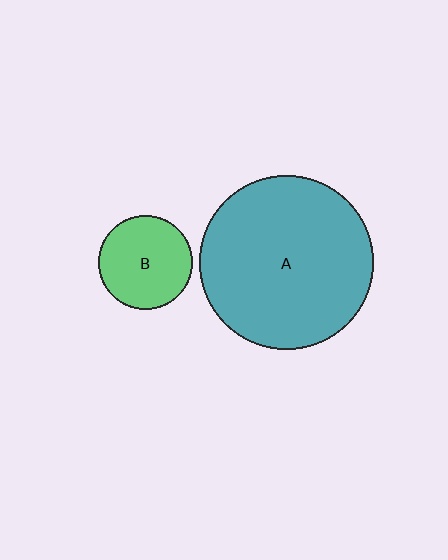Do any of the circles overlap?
No, none of the circles overlap.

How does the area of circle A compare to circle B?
Approximately 3.4 times.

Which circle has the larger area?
Circle A (teal).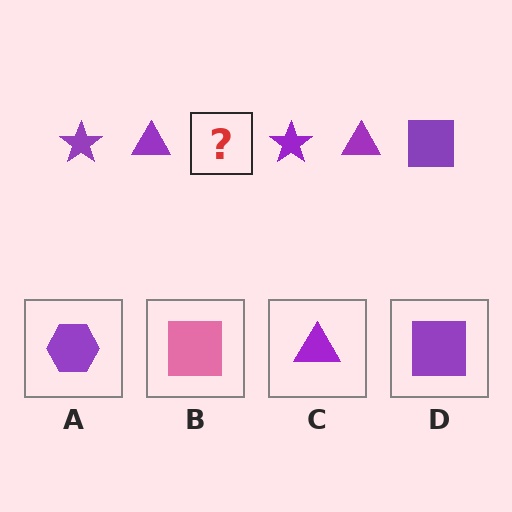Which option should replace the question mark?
Option D.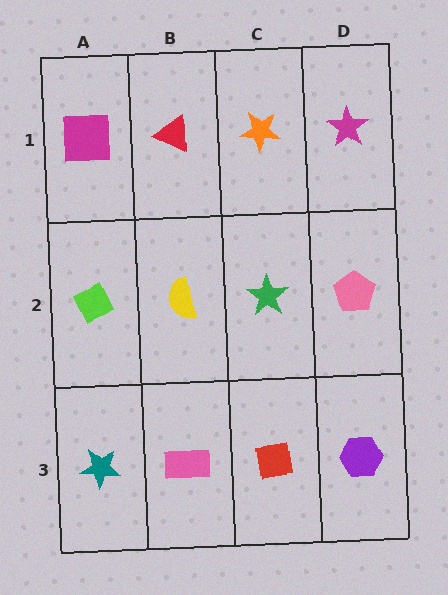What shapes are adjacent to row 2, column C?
An orange star (row 1, column C), a red square (row 3, column C), a yellow semicircle (row 2, column B), a pink pentagon (row 2, column D).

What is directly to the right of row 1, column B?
An orange star.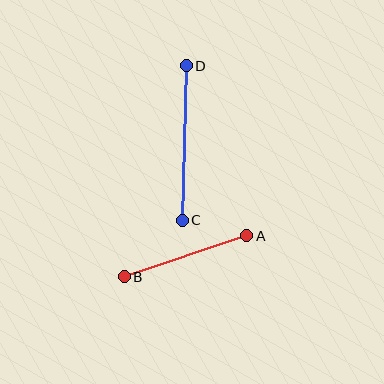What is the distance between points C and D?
The distance is approximately 155 pixels.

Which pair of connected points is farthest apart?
Points C and D are farthest apart.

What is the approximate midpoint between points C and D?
The midpoint is at approximately (184, 143) pixels.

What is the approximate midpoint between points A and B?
The midpoint is at approximately (185, 256) pixels.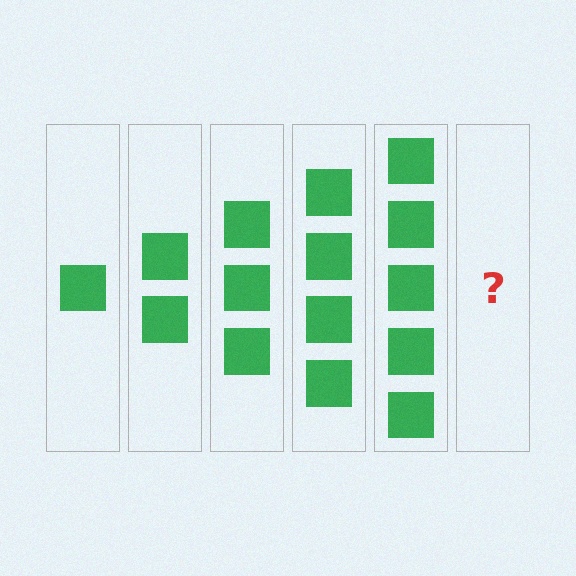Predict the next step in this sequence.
The next step is 6 squares.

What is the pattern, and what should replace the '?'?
The pattern is that each step adds one more square. The '?' should be 6 squares.